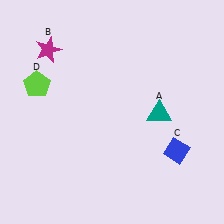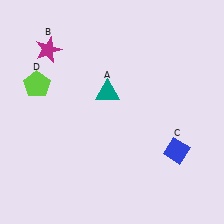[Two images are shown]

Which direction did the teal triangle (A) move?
The teal triangle (A) moved left.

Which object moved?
The teal triangle (A) moved left.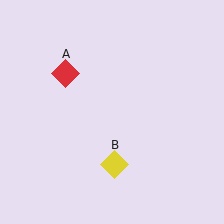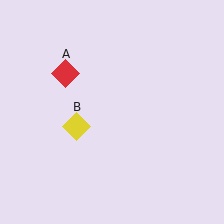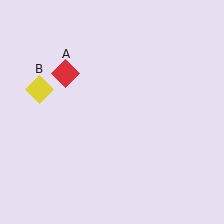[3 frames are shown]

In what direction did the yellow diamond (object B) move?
The yellow diamond (object B) moved up and to the left.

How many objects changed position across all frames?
1 object changed position: yellow diamond (object B).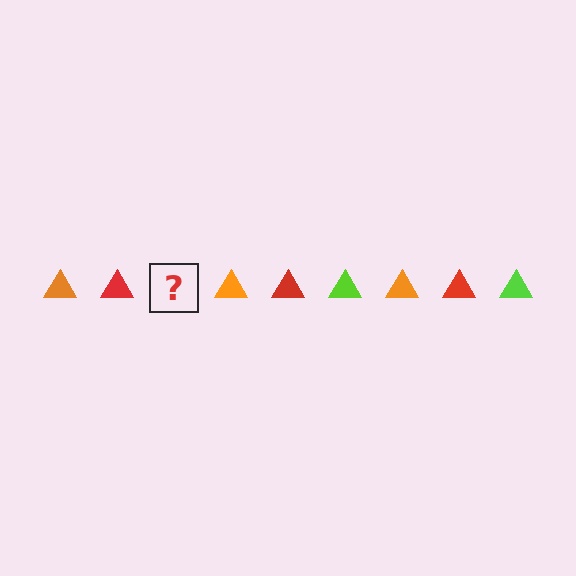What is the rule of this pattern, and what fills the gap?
The rule is that the pattern cycles through orange, red, lime triangles. The gap should be filled with a lime triangle.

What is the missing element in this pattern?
The missing element is a lime triangle.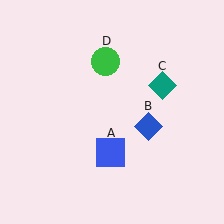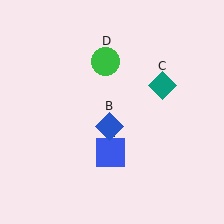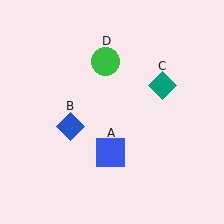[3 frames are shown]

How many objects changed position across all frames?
1 object changed position: blue diamond (object B).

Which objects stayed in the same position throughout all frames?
Blue square (object A) and teal diamond (object C) and green circle (object D) remained stationary.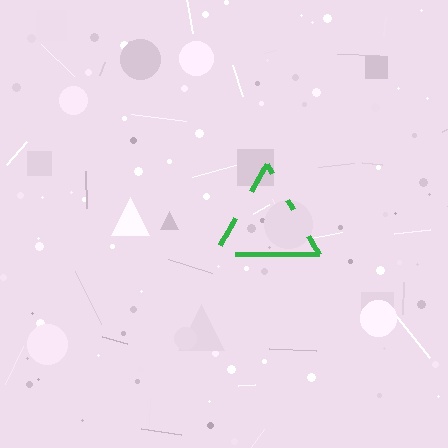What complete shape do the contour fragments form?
The contour fragments form a triangle.